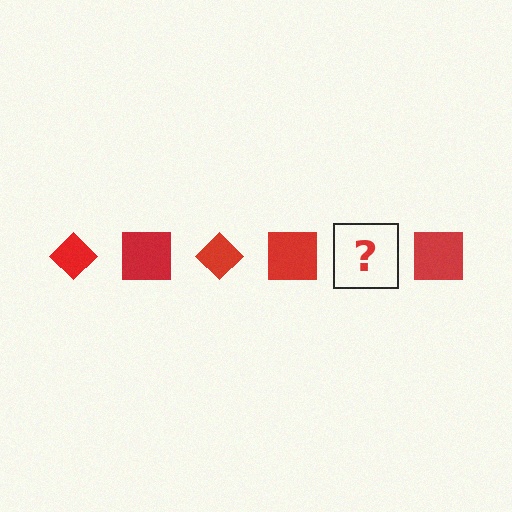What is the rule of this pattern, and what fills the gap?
The rule is that the pattern cycles through diamond, square shapes in red. The gap should be filled with a red diamond.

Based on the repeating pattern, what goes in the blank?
The blank should be a red diamond.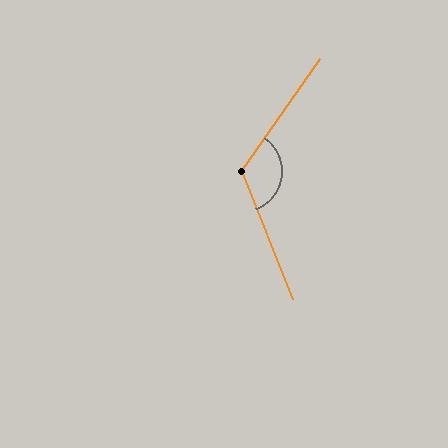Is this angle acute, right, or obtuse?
It is obtuse.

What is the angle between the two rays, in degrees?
Approximately 124 degrees.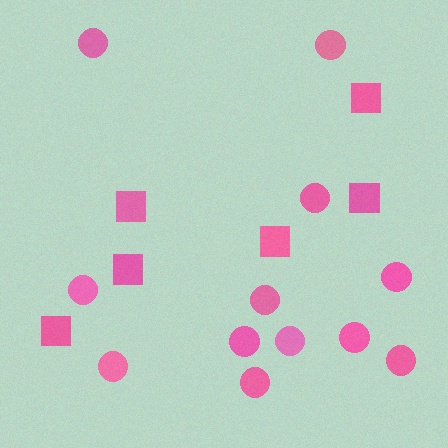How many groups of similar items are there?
There are 2 groups: one group of circles (12) and one group of squares (6).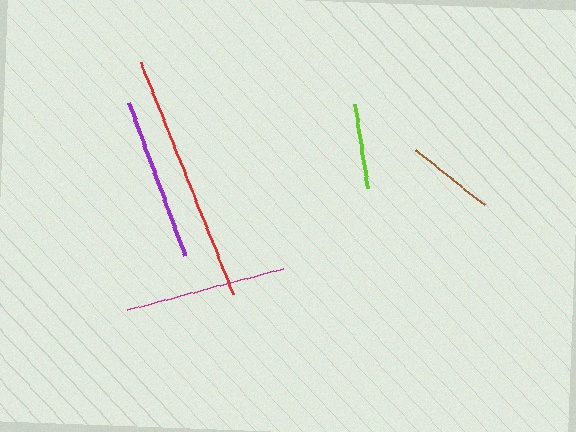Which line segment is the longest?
The red line is the longest at approximately 249 pixels.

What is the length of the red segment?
The red segment is approximately 249 pixels long.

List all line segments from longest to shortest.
From longest to shortest: red, purple, magenta, brown, lime.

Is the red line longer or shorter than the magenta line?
The red line is longer than the magenta line.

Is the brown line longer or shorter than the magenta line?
The magenta line is longer than the brown line.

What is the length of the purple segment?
The purple segment is approximately 163 pixels long.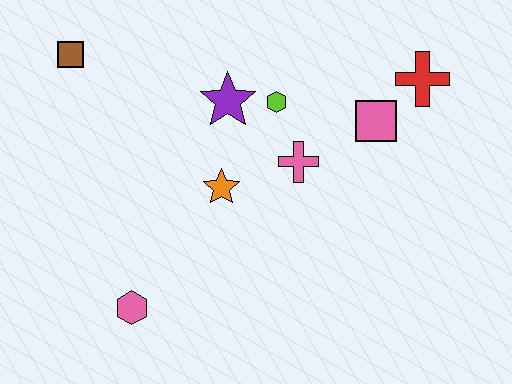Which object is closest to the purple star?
The lime hexagon is closest to the purple star.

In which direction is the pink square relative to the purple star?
The pink square is to the right of the purple star.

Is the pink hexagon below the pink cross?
Yes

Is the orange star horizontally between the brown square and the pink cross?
Yes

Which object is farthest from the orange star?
The red cross is farthest from the orange star.